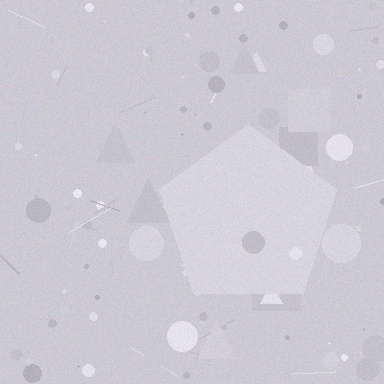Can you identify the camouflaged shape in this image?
The camouflaged shape is a pentagon.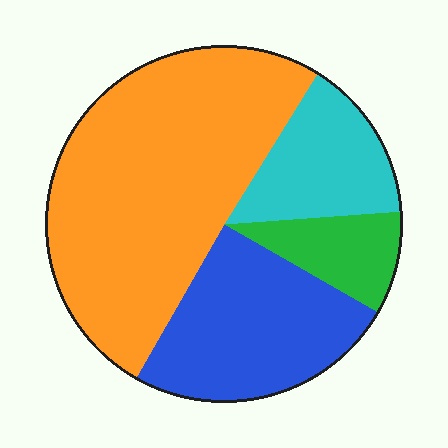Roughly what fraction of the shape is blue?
Blue takes up between a sixth and a third of the shape.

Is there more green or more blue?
Blue.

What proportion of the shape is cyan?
Cyan covers about 15% of the shape.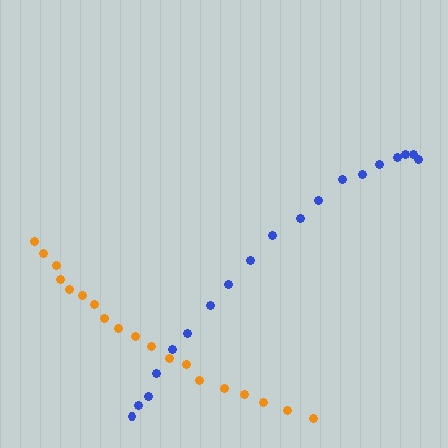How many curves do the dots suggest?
There are 2 distinct paths.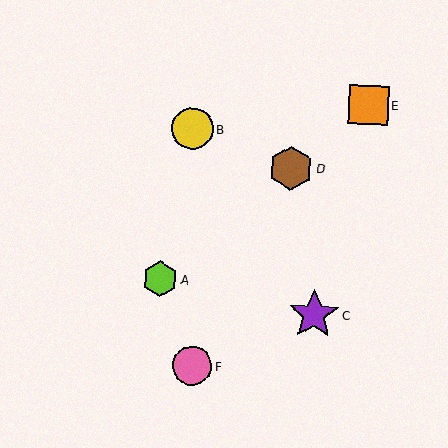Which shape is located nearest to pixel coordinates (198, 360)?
The pink circle (labeled F) at (192, 366) is nearest to that location.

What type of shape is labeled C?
Shape C is a purple star.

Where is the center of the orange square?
The center of the orange square is at (369, 105).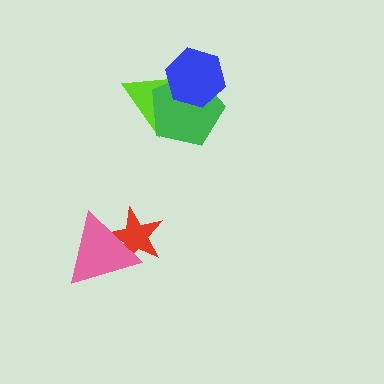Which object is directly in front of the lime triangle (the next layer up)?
The green pentagon is directly in front of the lime triangle.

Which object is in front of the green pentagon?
The blue hexagon is in front of the green pentagon.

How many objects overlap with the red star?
1 object overlaps with the red star.